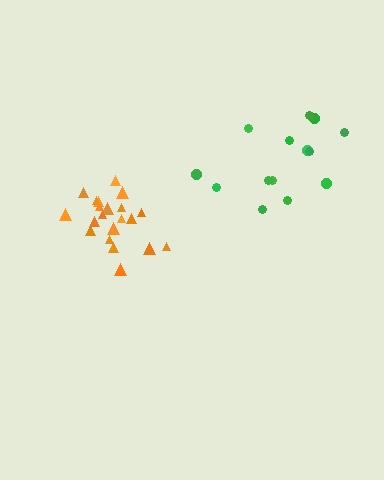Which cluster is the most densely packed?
Orange.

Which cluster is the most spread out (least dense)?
Green.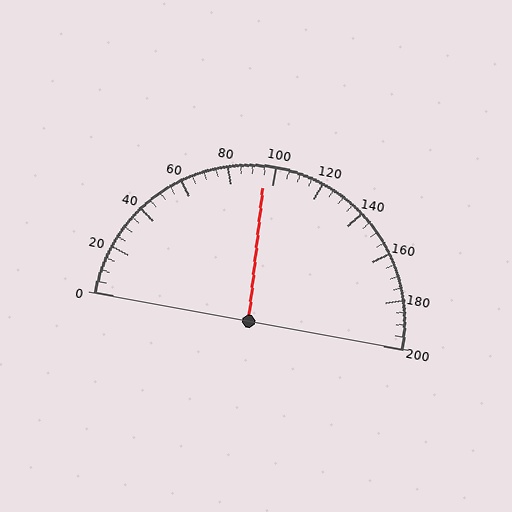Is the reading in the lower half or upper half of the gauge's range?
The reading is in the lower half of the range (0 to 200).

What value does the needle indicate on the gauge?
The needle indicates approximately 95.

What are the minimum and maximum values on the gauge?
The gauge ranges from 0 to 200.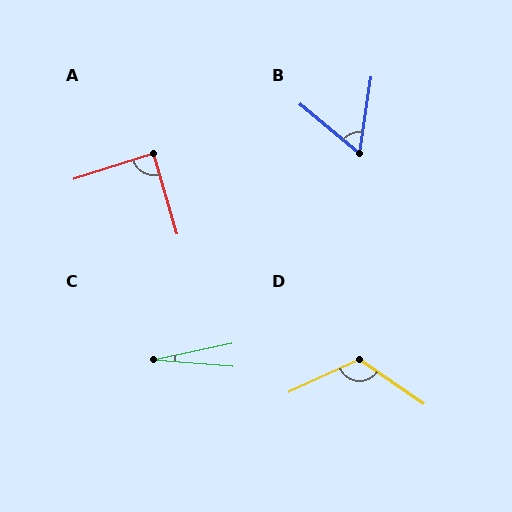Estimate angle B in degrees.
Approximately 60 degrees.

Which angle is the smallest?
C, at approximately 16 degrees.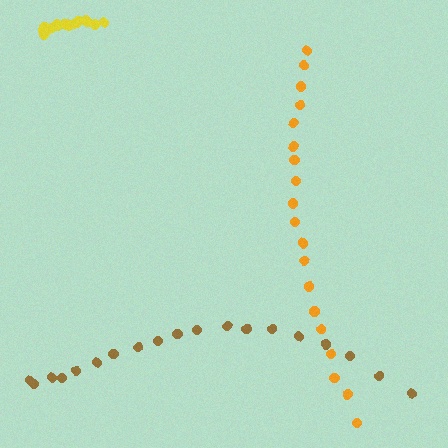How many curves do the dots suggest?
There are 3 distinct paths.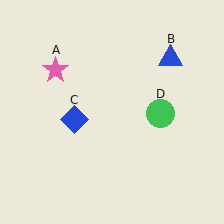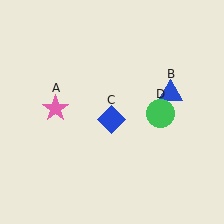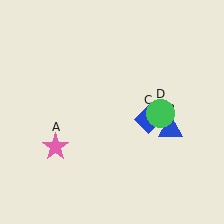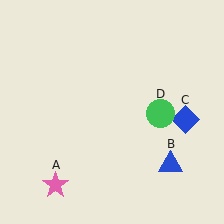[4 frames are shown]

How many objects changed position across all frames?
3 objects changed position: pink star (object A), blue triangle (object B), blue diamond (object C).